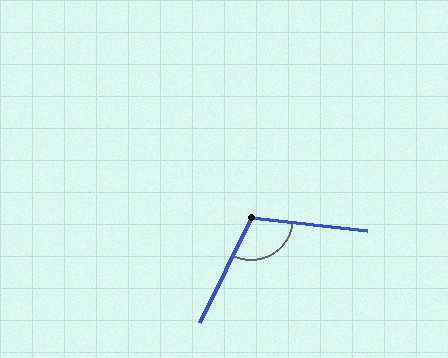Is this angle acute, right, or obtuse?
It is obtuse.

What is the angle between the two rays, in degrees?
Approximately 110 degrees.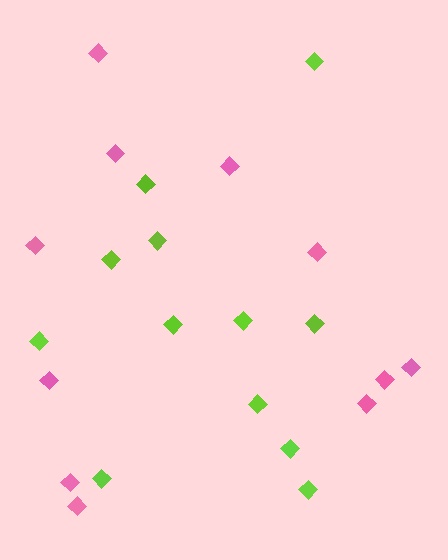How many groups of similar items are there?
There are 2 groups: one group of pink diamonds (11) and one group of lime diamonds (12).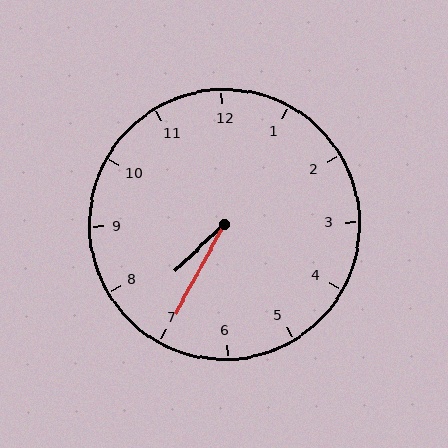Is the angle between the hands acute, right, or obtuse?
It is acute.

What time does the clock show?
7:35.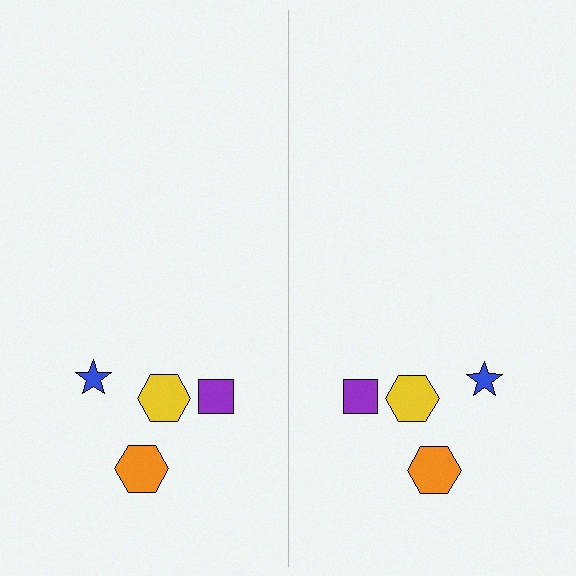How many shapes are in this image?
There are 8 shapes in this image.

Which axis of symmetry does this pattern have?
The pattern has a vertical axis of symmetry running through the center of the image.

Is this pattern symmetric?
Yes, this pattern has bilateral (reflection) symmetry.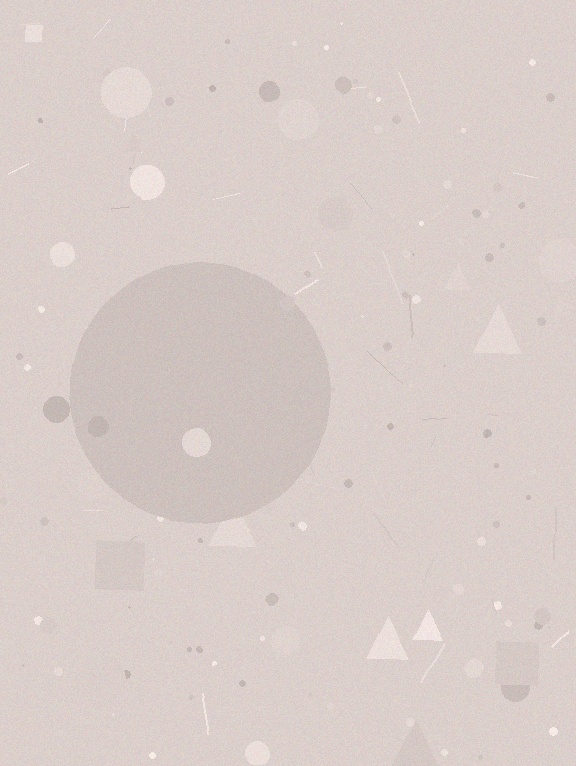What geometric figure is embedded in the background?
A circle is embedded in the background.